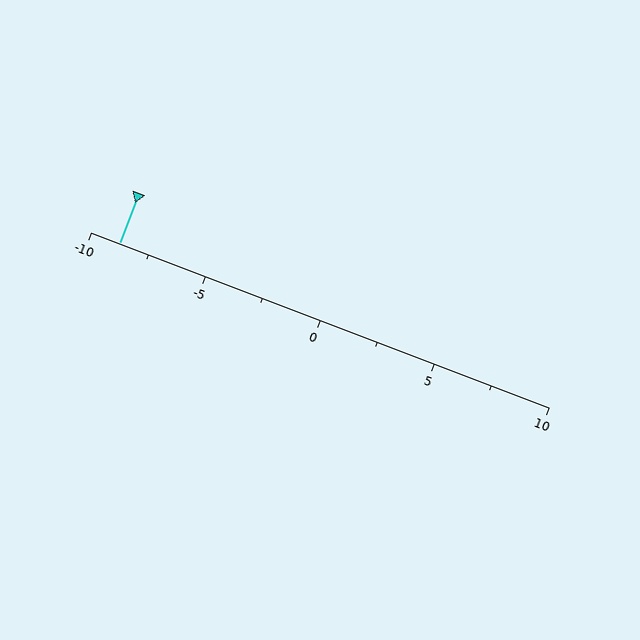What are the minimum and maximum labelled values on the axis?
The axis runs from -10 to 10.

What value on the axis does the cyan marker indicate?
The marker indicates approximately -8.8.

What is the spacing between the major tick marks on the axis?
The major ticks are spaced 5 apart.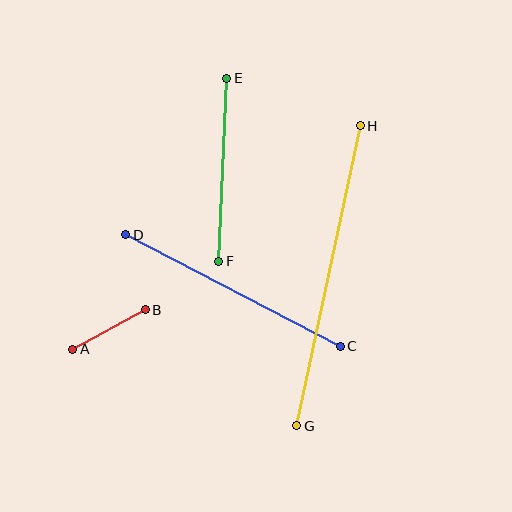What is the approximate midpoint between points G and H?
The midpoint is at approximately (329, 276) pixels.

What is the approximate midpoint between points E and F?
The midpoint is at approximately (223, 170) pixels.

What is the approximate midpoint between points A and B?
The midpoint is at approximately (109, 329) pixels.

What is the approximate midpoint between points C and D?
The midpoint is at approximately (233, 290) pixels.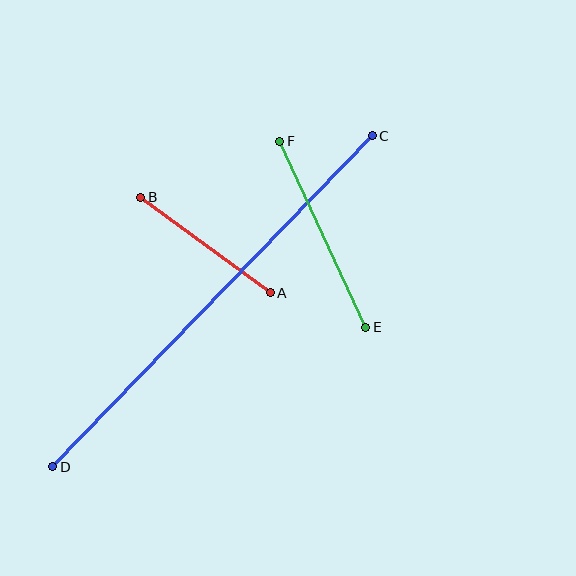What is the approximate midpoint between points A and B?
The midpoint is at approximately (205, 245) pixels.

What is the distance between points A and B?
The distance is approximately 161 pixels.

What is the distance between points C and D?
The distance is approximately 460 pixels.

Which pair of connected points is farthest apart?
Points C and D are farthest apart.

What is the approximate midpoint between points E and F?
The midpoint is at approximately (323, 234) pixels.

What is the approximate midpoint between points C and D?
The midpoint is at approximately (212, 301) pixels.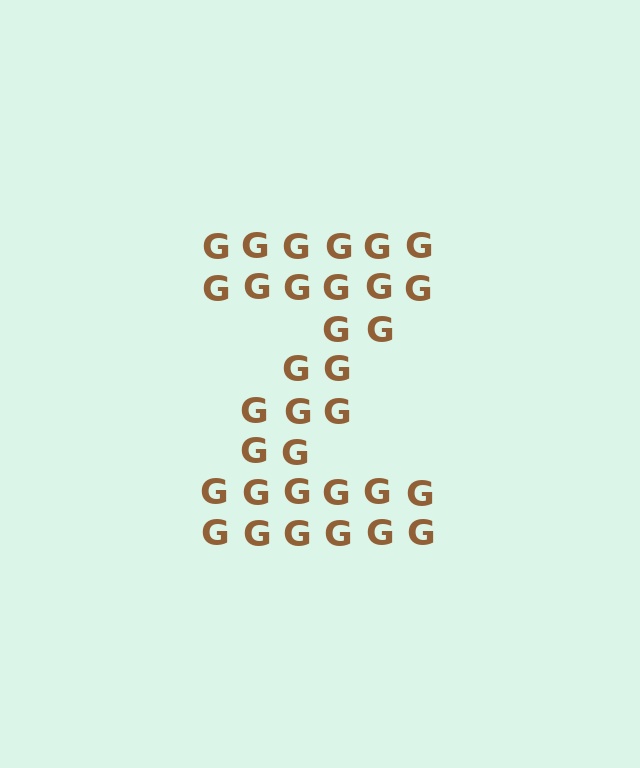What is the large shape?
The large shape is the letter Z.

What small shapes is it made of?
It is made of small letter G's.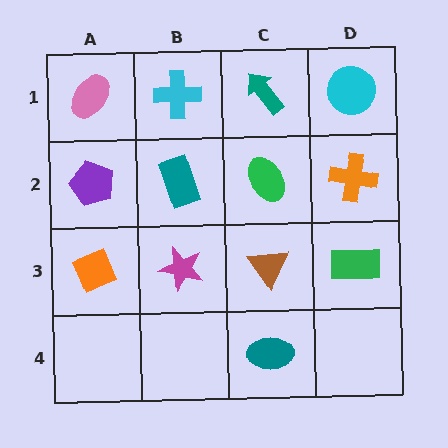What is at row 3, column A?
An orange diamond.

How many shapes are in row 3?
4 shapes.